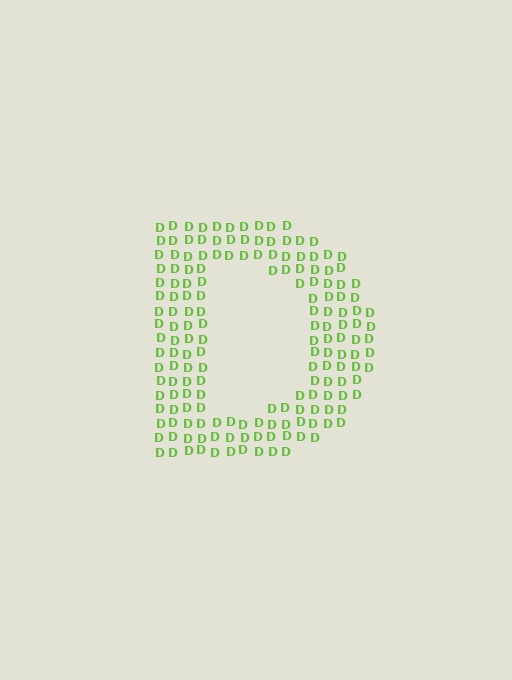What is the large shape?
The large shape is the letter D.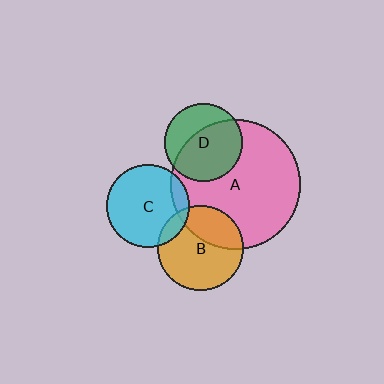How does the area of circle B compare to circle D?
Approximately 1.2 times.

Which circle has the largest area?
Circle A (pink).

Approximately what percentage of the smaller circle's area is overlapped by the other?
Approximately 35%.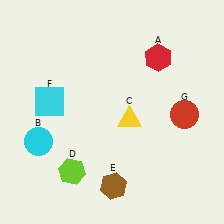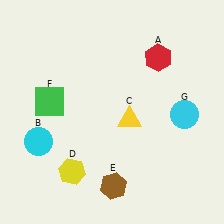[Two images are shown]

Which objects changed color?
D changed from lime to yellow. F changed from cyan to green. G changed from red to cyan.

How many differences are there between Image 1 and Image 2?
There are 3 differences between the two images.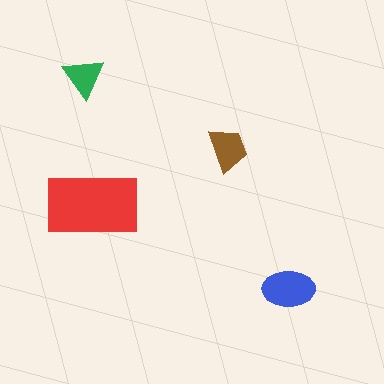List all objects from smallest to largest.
The green triangle, the brown trapezoid, the blue ellipse, the red rectangle.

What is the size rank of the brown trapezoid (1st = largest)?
3rd.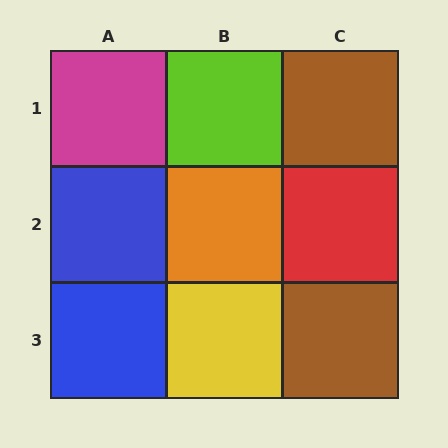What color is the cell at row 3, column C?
Brown.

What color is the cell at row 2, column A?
Blue.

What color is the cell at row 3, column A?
Blue.